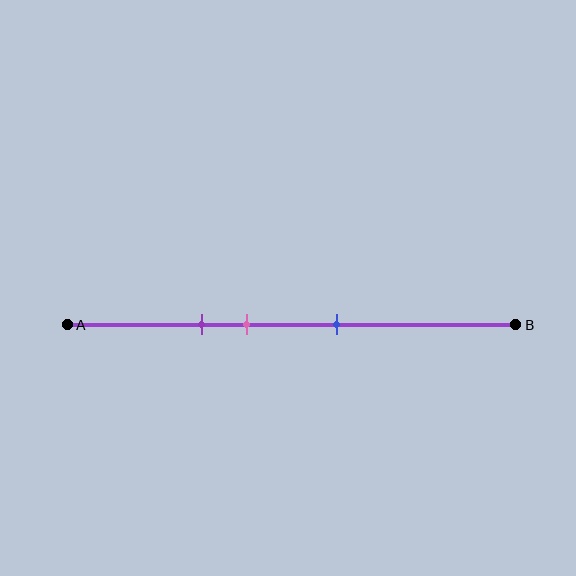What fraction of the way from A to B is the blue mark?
The blue mark is approximately 60% (0.6) of the way from A to B.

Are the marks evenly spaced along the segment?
Yes, the marks are approximately evenly spaced.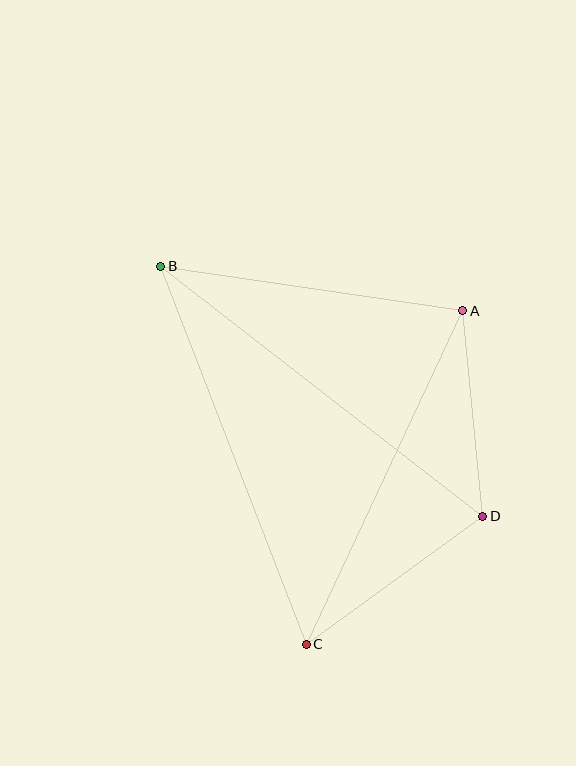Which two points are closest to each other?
Points A and D are closest to each other.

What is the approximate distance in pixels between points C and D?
The distance between C and D is approximately 218 pixels.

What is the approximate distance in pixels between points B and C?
The distance between B and C is approximately 405 pixels.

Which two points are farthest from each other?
Points B and D are farthest from each other.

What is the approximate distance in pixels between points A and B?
The distance between A and B is approximately 305 pixels.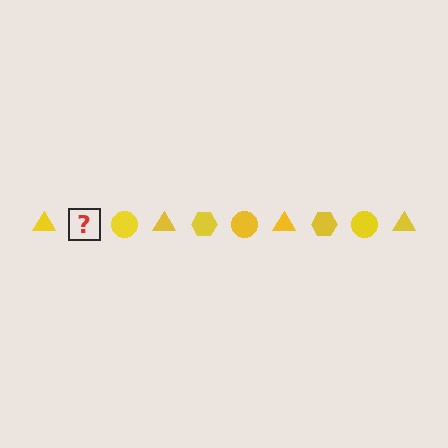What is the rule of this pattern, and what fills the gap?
The rule is that the pattern cycles through triangle, hexagon, circle shapes in yellow. The gap should be filled with a yellow hexagon.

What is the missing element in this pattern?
The missing element is a yellow hexagon.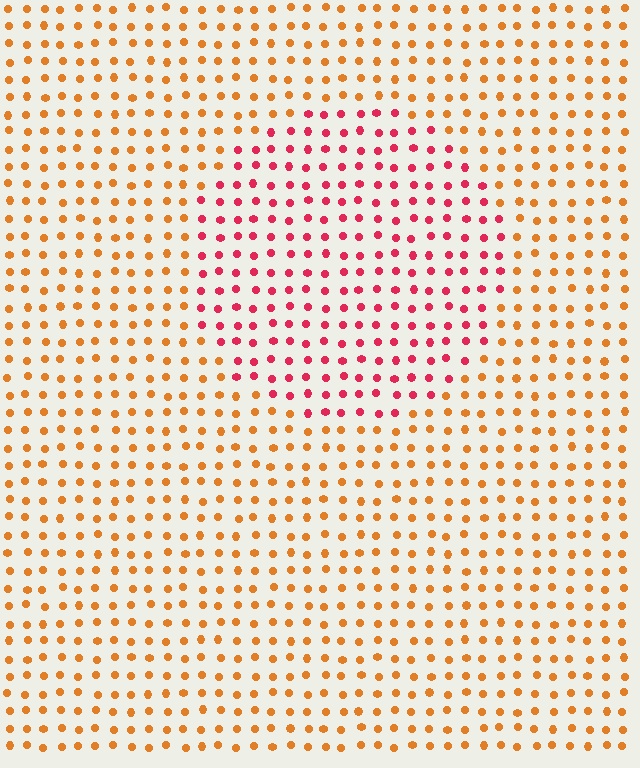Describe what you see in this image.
The image is filled with small orange elements in a uniform arrangement. A circle-shaped region is visible where the elements are tinted to a slightly different hue, forming a subtle color boundary.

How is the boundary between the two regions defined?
The boundary is defined purely by a slight shift in hue (about 44 degrees). Spacing, size, and orientation are identical on both sides.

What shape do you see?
I see a circle.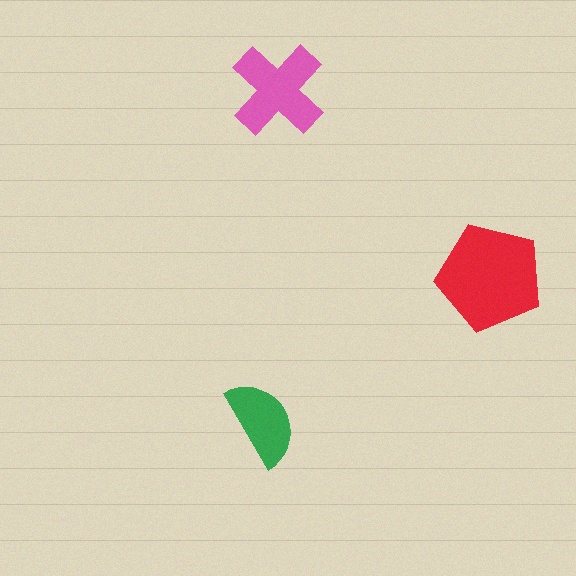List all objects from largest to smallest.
The red pentagon, the pink cross, the green semicircle.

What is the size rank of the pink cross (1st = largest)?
2nd.